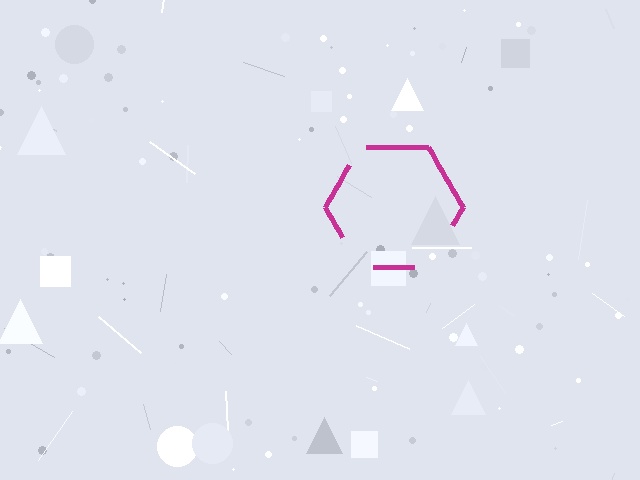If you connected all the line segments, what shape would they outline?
They would outline a hexagon.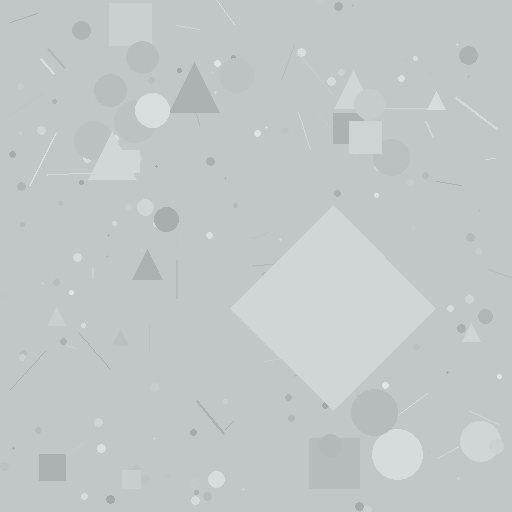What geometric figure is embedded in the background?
A diamond is embedded in the background.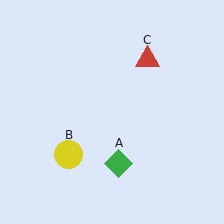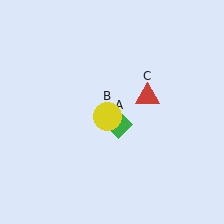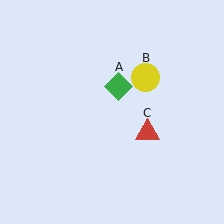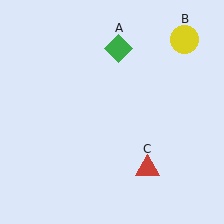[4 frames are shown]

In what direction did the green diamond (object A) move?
The green diamond (object A) moved up.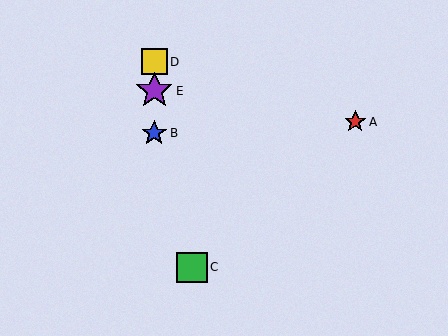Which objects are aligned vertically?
Objects B, D, E are aligned vertically.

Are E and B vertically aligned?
Yes, both are at x≈154.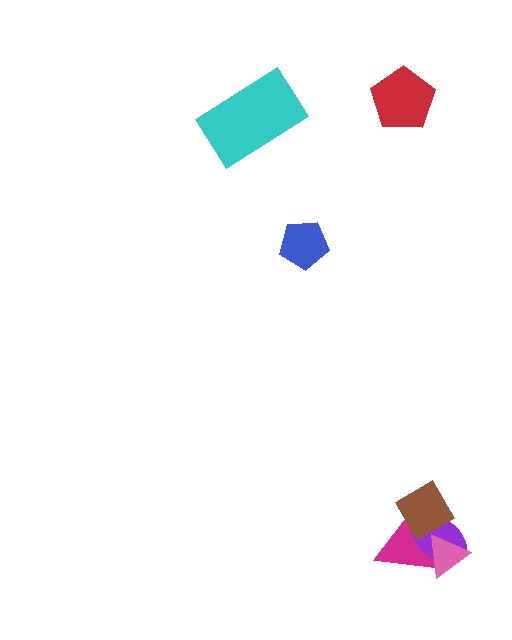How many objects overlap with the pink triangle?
3 objects overlap with the pink triangle.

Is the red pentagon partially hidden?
No, no other shape covers it.